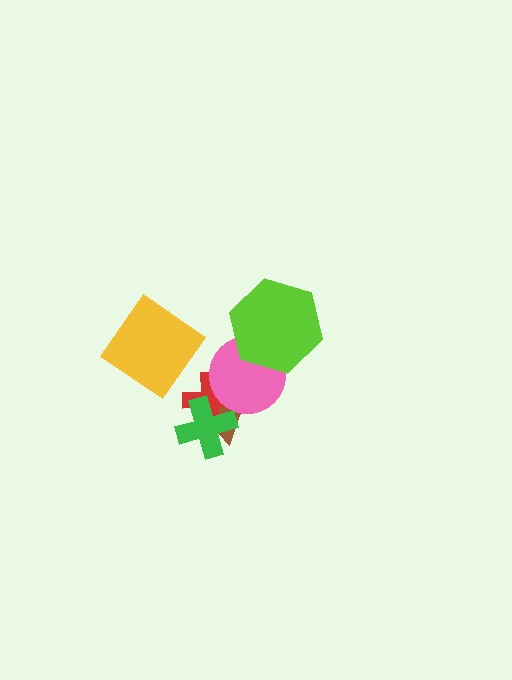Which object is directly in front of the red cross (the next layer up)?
The pink circle is directly in front of the red cross.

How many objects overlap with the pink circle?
3 objects overlap with the pink circle.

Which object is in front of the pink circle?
The lime hexagon is in front of the pink circle.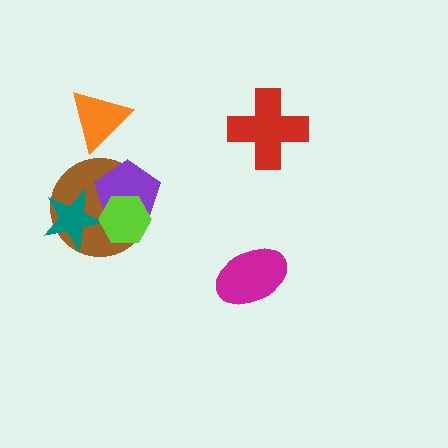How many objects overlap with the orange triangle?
0 objects overlap with the orange triangle.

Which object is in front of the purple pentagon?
The lime hexagon is in front of the purple pentagon.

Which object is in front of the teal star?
The lime hexagon is in front of the teal star.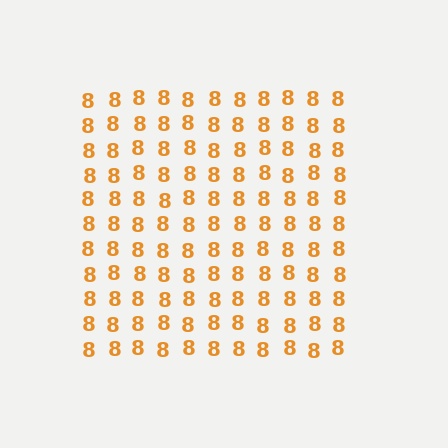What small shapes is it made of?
It is made of small digit 8's.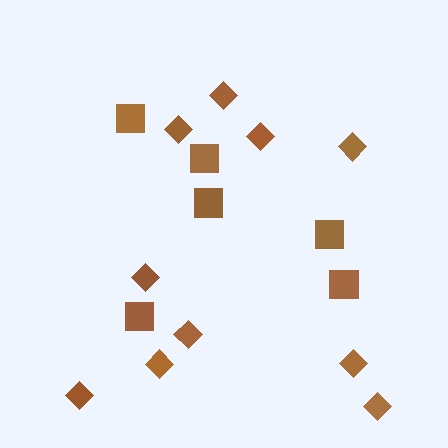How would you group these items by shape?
There are 2 groups: one group of squares (6) and one group of diamonds (10).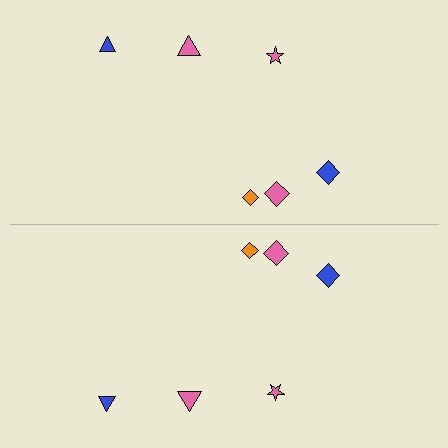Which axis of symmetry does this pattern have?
The pattern has a horizontal axis of symmetry running through the center of the image.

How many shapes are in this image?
There are 12 shapes in this image.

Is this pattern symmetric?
Yes, this pattern has bilateral (reflection) symmetry.